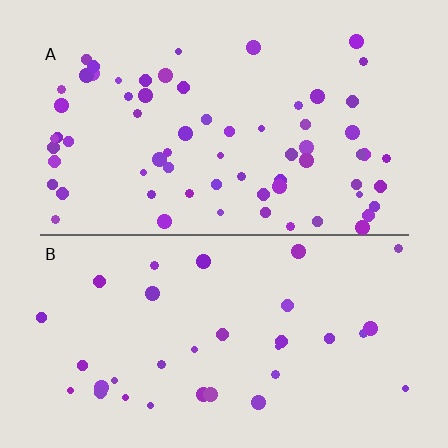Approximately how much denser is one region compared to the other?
Approximately 2.0× — region A over region B.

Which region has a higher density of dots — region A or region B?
A (the top).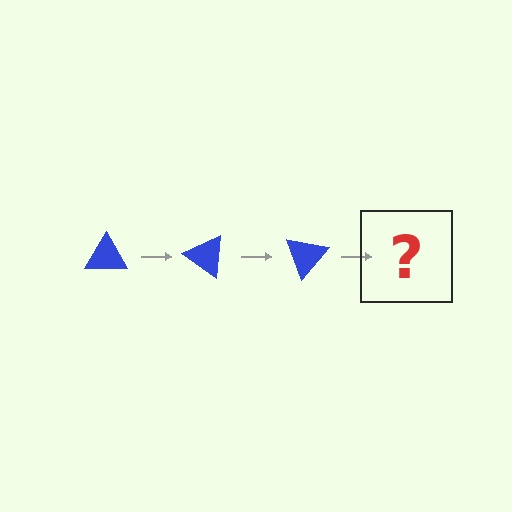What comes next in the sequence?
The next element should be a blue triangle rotated 105 degrees.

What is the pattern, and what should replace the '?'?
The pattern is that the triangle rotates 35 degrees each step. The '?' should be a blue triangle rotated 105 degrees.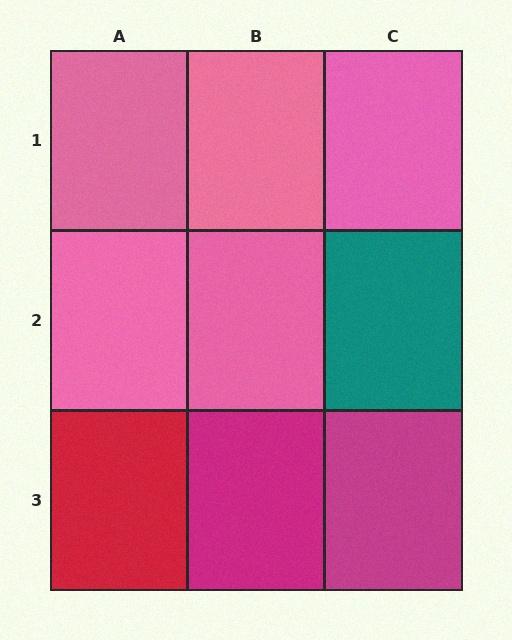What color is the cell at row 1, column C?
Pink.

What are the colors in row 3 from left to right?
Red, magenta, magenta.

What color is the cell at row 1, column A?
Pink.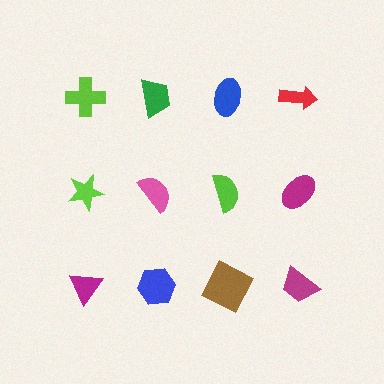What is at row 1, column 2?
A green trapezoid.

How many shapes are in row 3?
4 shapes.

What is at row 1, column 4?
A red arrow.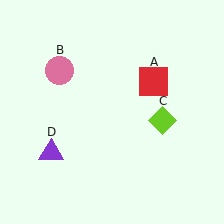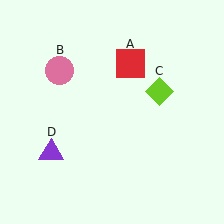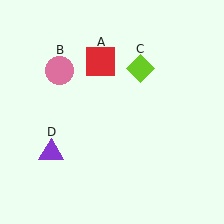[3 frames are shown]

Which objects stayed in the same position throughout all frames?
Pink circle (object B) and purple triangle (object D) remained stationary.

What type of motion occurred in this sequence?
The red square (object A), lime diamond (object C) rotated counterclockwise around the center of the scene.